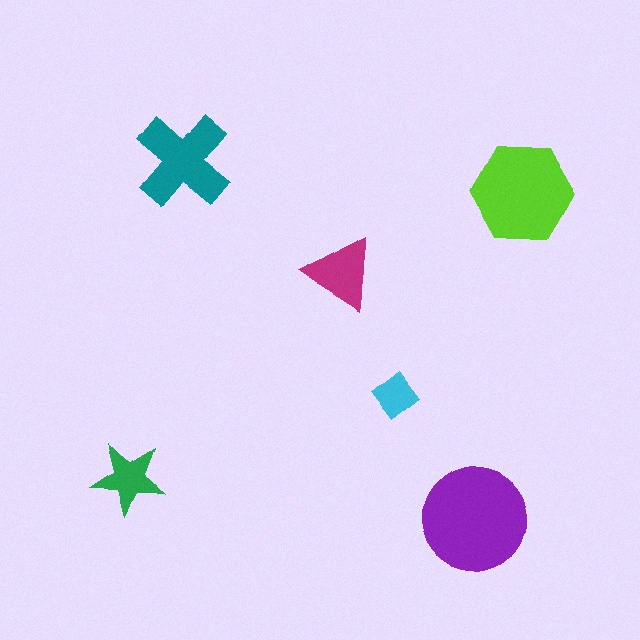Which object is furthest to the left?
The green star is leftmost.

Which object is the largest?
The purple circle.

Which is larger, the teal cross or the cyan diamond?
The teal cross.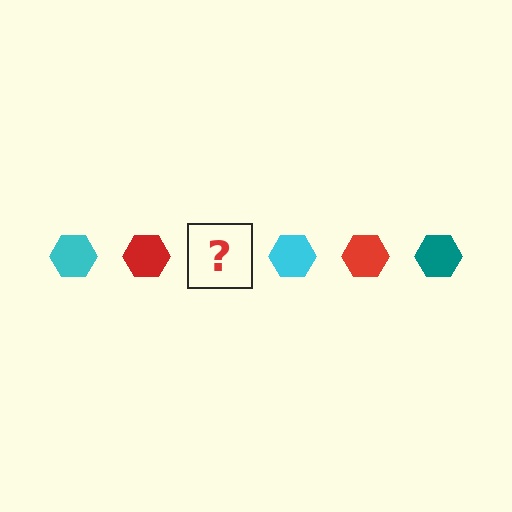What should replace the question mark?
The question mark should be replaced with a teal hexagon.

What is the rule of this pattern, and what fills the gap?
The rule is that the pattern cycles through cyan, red, teal hexagons. The gap should be filled with a teal hexagon.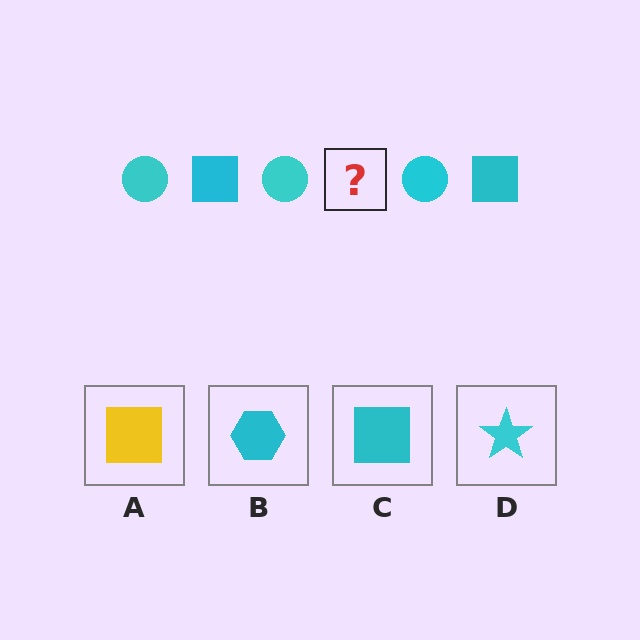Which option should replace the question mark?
Option C.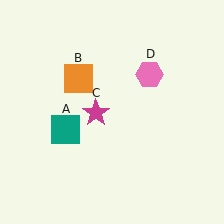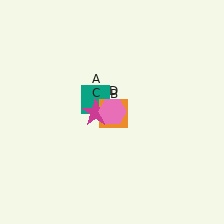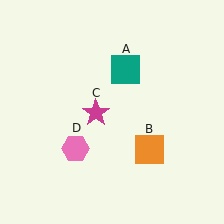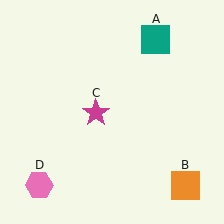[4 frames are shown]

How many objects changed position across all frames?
3 objects changed position: teal square (object A), orange square (object B), pink hexagon (object D).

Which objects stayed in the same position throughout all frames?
Magenta star (object C) remained stationary.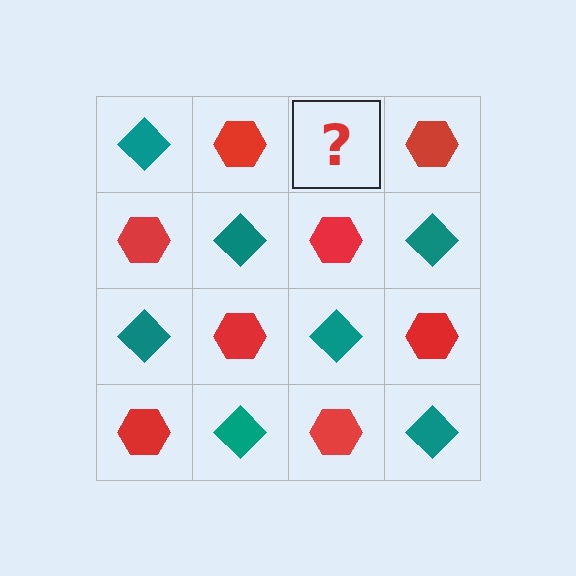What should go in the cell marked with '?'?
The missing cell should contain a teal diamond.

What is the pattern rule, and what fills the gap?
The rule is that it alternates teal diamond and red hexagon in a checkerboard pattern. The gap should be filled with a teal diamond.